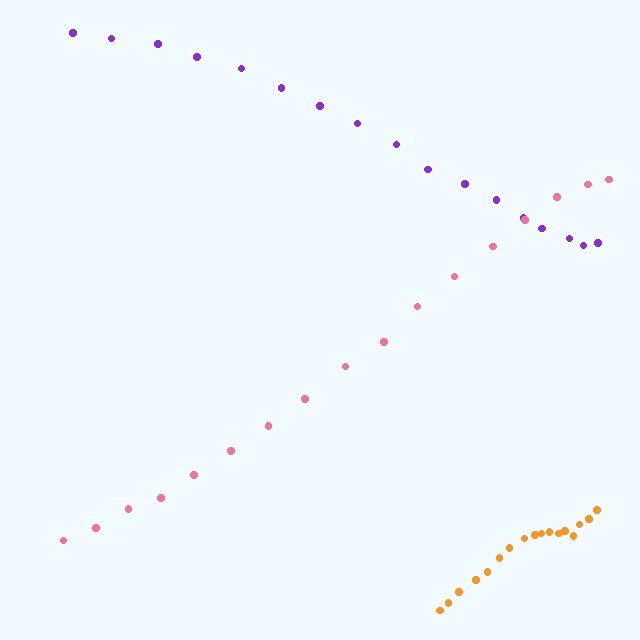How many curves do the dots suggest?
There are 3 distinct paths.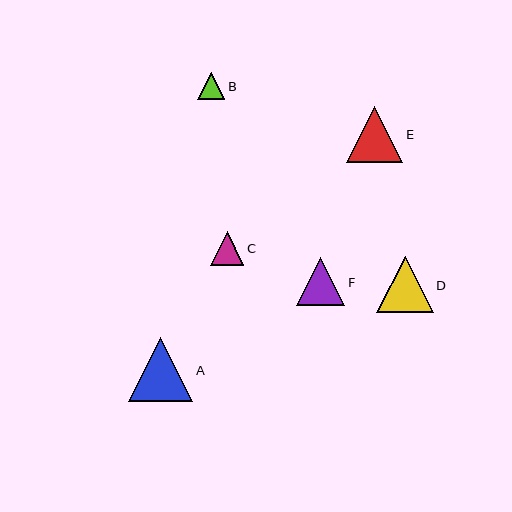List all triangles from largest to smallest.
From largest to smallest: A, E, D, F, C, B.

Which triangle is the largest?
Triangle A is the largest with a size of approximately 64 pixels.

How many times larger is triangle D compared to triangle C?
Triangle D is approximately 1.7 times the size of triangle C.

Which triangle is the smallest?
Triangle B is the smallest with a size of approximately 27 pixels.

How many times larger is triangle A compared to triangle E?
Triangle A is approximately 1.1 times the size of triangle E.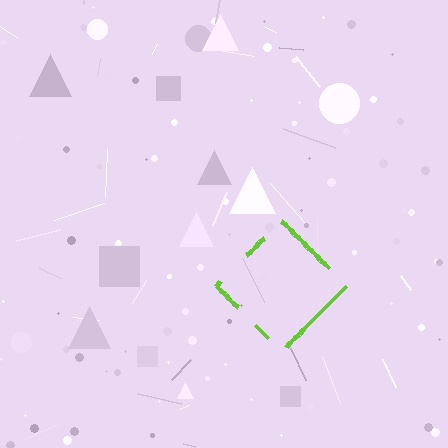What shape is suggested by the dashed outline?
The dashed outline suggests a diamond.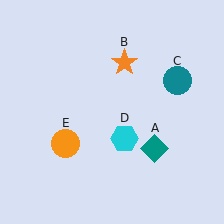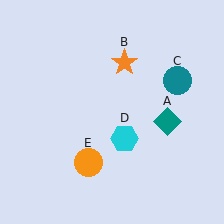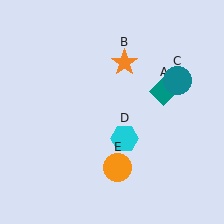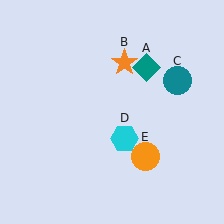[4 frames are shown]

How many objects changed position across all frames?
2 objects changed position: teal diamond (object A), orange circle (object E).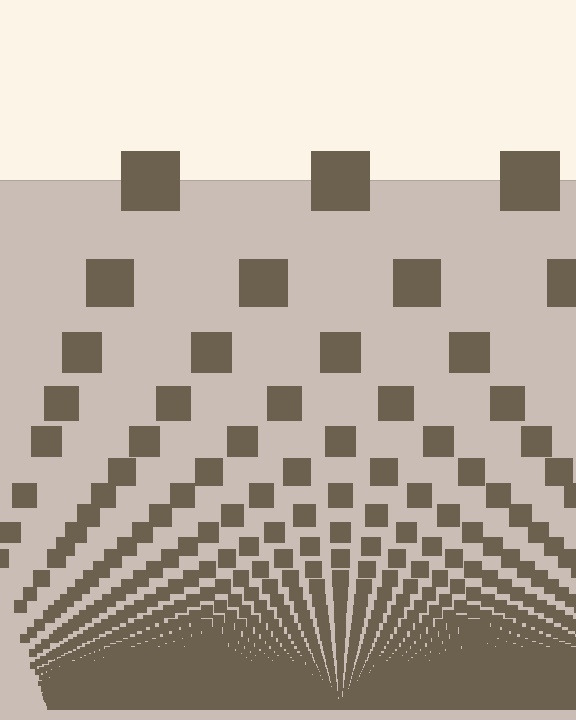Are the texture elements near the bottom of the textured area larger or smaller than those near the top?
Smaller. The gradient is inverted — elements near the bottom are smaller and denser.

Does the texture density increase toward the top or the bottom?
Density increases toward the bottom.